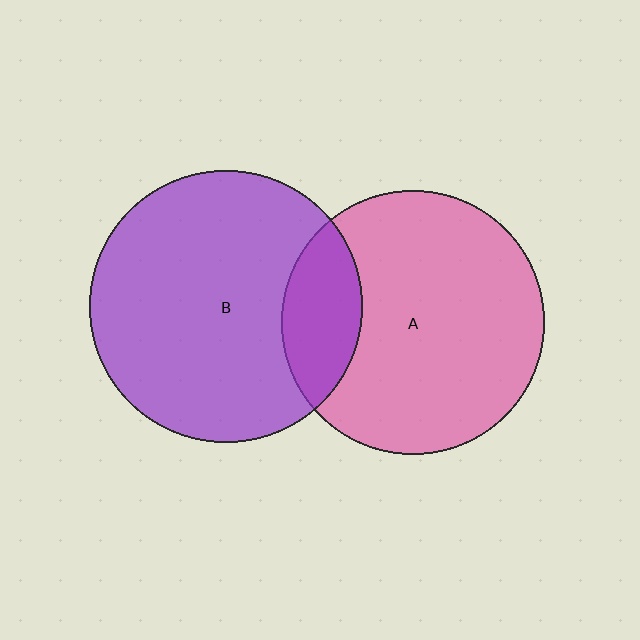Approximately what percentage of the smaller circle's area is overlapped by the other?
Approximately 20%.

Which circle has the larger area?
Circle B (purple).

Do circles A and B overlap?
Yes.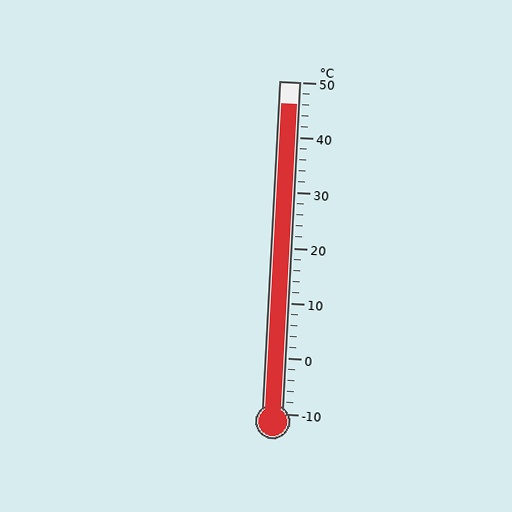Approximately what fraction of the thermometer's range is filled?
The thermometer is filled to approximately 95% of its range.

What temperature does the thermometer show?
The thermometer shows approximately 46°C.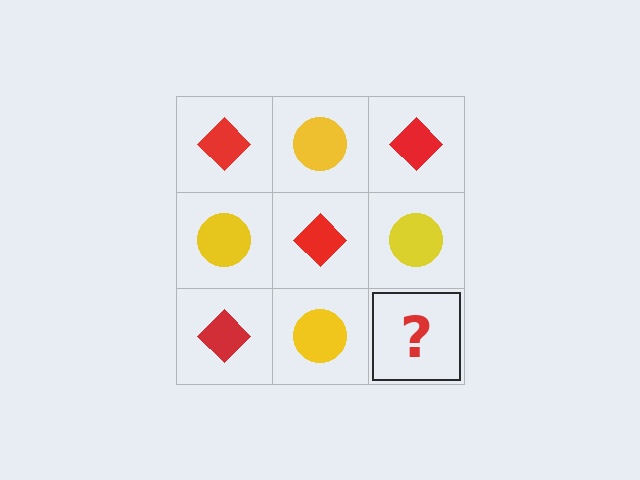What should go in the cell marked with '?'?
The missing cell should contain a red diamond.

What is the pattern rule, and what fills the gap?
The rule is that it alternates red diamond and yellow circle in a checkerboard pattern. The gap should be filled with a red diamond.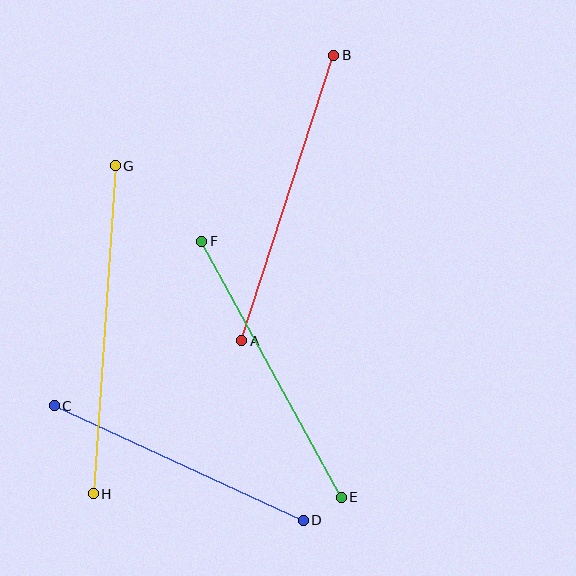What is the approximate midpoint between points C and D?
The midpoint is at approximately (179, 463) pixels.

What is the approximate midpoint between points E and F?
The midpoint is at approximately (271, 369) pixels.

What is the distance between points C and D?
The distance is approximately 274 pixels.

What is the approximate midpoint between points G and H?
The midpoint is at approximately (104, 330) pixels.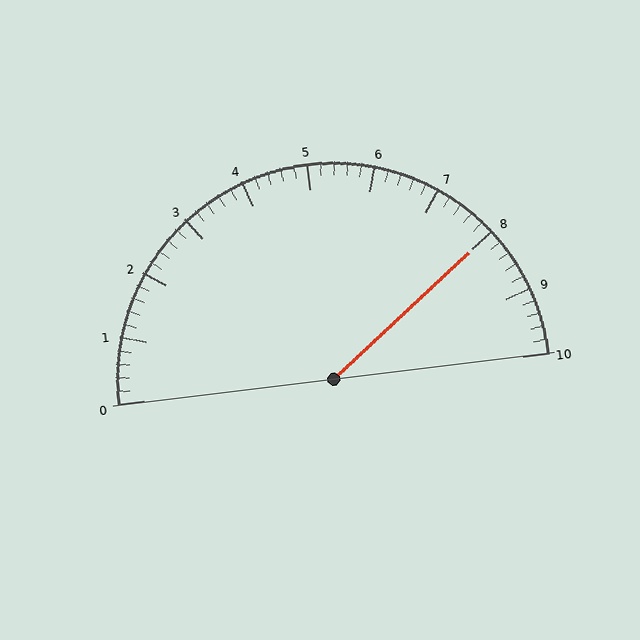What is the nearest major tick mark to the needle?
The nearest major tick mark is 8.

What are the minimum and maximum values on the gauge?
The gauge ranges from 0 to 10.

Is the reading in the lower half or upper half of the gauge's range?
The reading is in the upper half of the range (0 to 10).